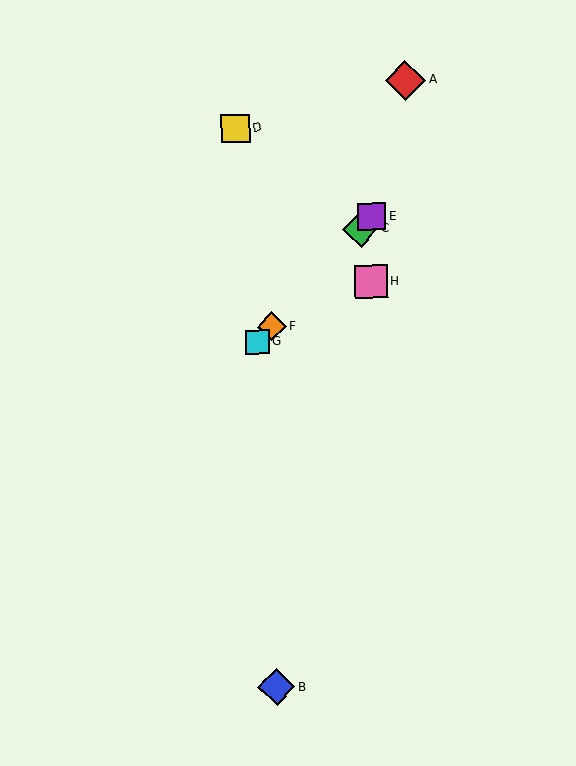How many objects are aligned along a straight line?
4 objects (C, E, F, G) are aligned along a straight line.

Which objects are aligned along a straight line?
Objects C, E, F, G are aligned along a straight line.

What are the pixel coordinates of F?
Object F is at (272, 326).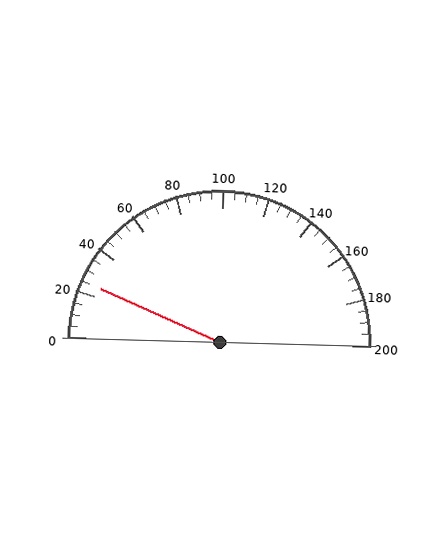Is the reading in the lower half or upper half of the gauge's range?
The reading is in the lower half of the range (0 to 200).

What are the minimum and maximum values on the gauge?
The gauge ranges from 0 to 200.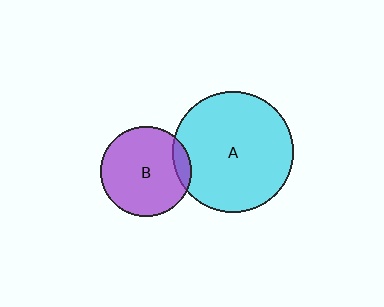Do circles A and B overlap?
Yes.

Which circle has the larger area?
Circle A (cyan).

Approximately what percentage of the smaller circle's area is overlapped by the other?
Approximately 10%.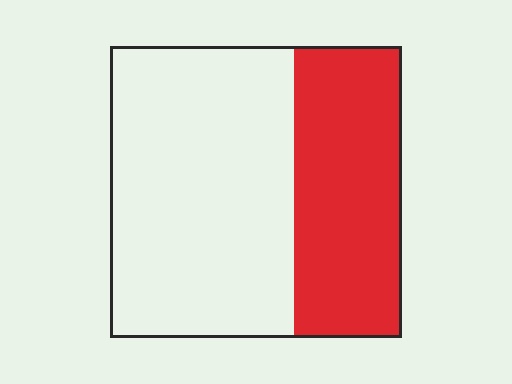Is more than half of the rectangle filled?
No.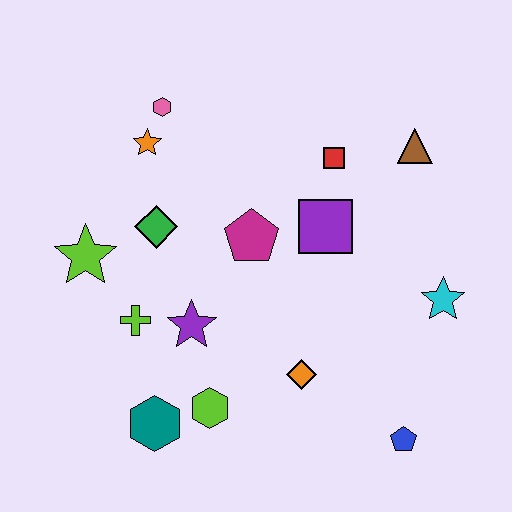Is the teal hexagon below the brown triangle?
Yes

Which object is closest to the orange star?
The pink hexagon is closest to the orange star.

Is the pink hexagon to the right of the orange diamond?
No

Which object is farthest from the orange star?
The blue pentagon is farthest from the orange star.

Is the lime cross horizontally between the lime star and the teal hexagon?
Yes